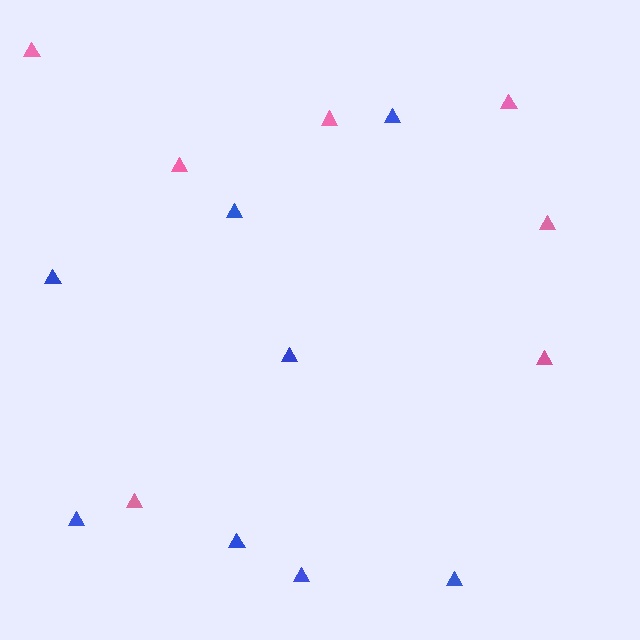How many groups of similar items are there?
There are 2 groups: one group of blue triangles (8) and one group of pink triangles (7).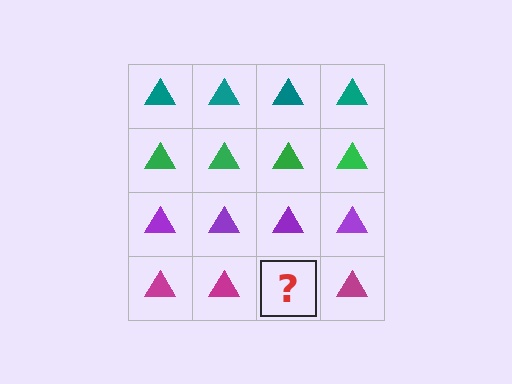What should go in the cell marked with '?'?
The missing cell should contain a magenta triangle.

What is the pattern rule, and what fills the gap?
The rule is that each row has a consistent color. The gap should be filled with a magenta triangle.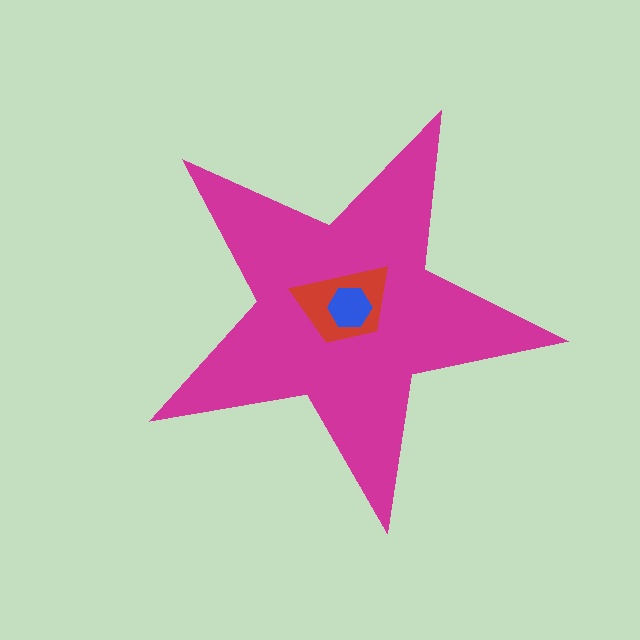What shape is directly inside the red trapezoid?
The blue hexagon.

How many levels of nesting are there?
3.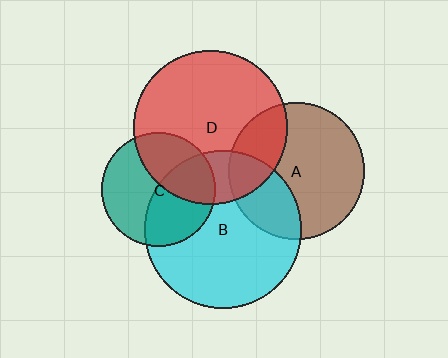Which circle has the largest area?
Circle B (cyan).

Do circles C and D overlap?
Yes.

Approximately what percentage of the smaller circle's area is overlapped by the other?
Approximately 40%.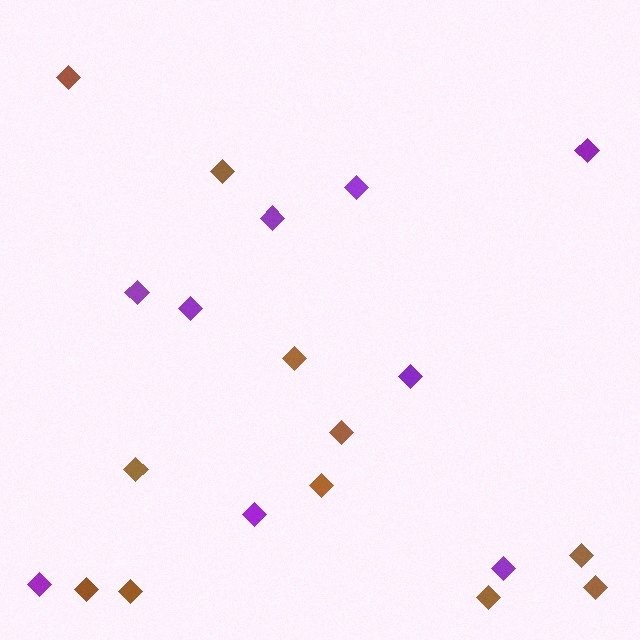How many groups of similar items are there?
There are 2 groups: one group of purple diamonds (9) and one group of brown diamonds (11).